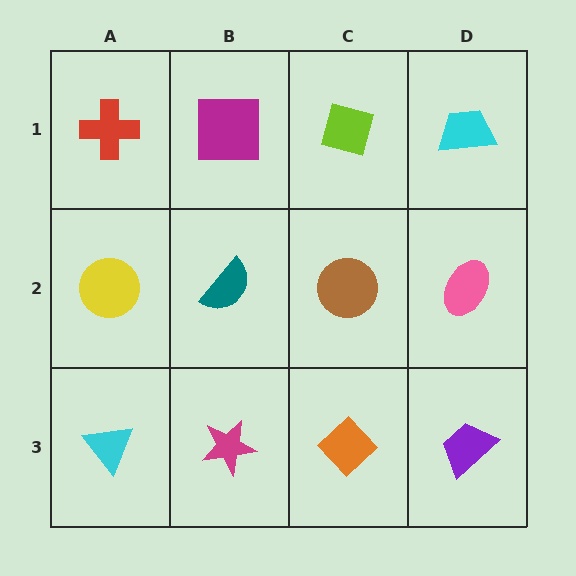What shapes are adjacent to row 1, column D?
A pink ellipse (row 2, column D), a lime square (row 1, column C).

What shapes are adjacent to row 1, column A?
A yellow circle (row 2, column A), a magenta square (row 1, column B).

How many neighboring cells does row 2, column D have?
3.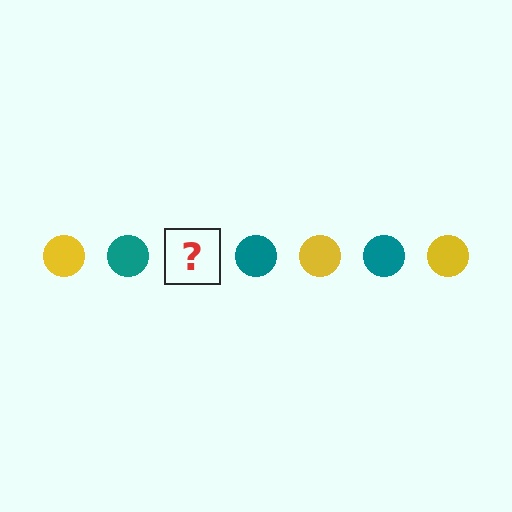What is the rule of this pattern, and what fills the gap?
The rule is that the pattern cycles through yellow, teal circles. The gap should be filled with a yellow circle.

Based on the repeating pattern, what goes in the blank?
The blank should be a yellow circle.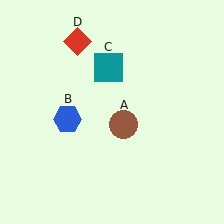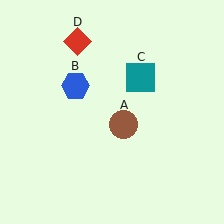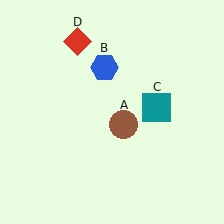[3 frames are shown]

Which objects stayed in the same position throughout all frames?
Brown circle (object A) and red diamond (object D) remained stationary.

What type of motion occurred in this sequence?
The blue hexagon (object B), teal square (object C) rotated clockwise around the center of the scene.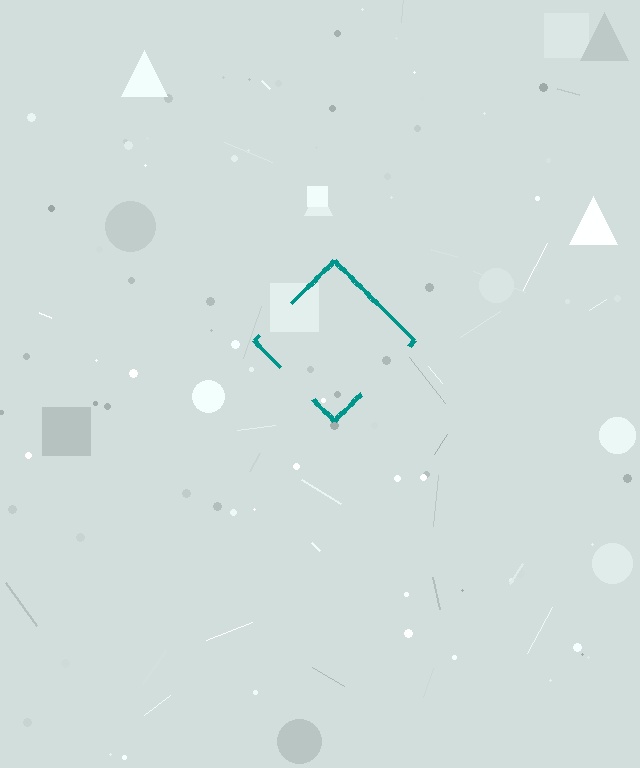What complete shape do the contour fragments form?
The contour fragments form a diamond.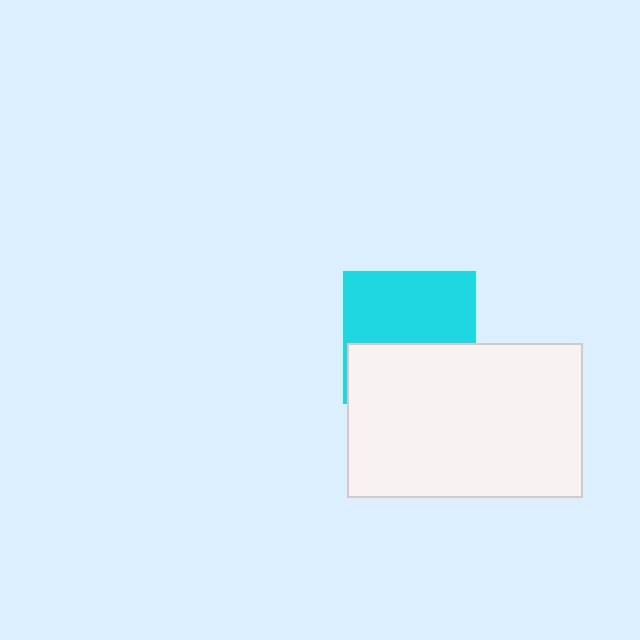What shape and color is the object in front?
The object in front is a white rectangle.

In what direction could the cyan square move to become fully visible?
The cyan square could move up. That would shift it out from behind the white rectangle entirely.